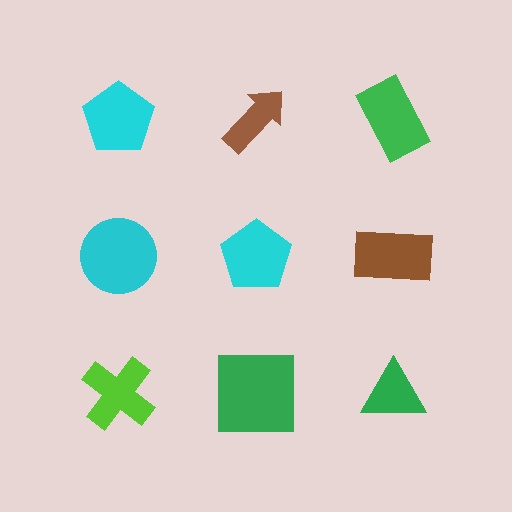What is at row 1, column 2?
A brown arrow.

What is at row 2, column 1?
A cyan circle.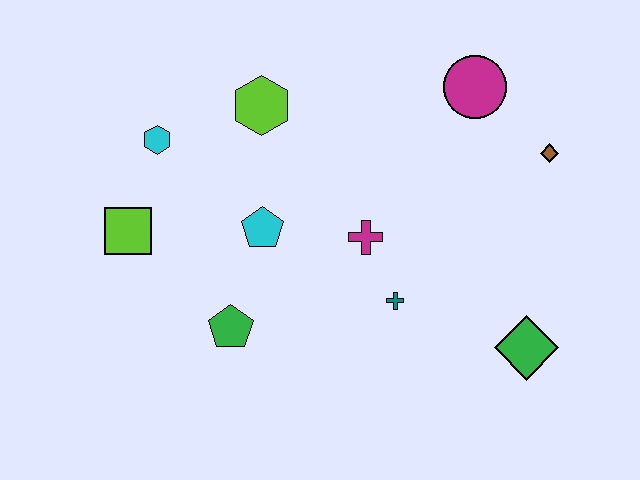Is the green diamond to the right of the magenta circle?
Yes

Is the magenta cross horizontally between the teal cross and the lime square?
Yes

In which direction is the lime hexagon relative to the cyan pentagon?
The lime hexagon is above the cyan pentagon.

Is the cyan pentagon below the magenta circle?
Yes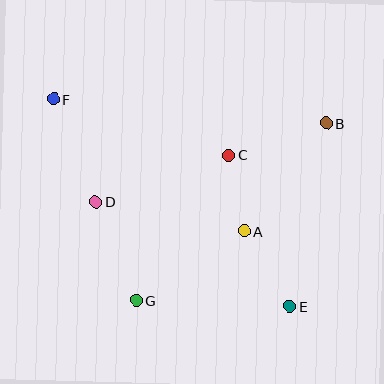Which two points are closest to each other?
Points A and C are closest to each other.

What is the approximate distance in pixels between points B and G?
The distance between B and G is approximately 260 pixels.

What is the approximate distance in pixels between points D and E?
The distance between D and E is approximately 221 pixels.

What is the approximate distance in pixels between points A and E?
The distance between A and E is approximately 88 pixels.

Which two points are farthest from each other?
Points E and F are farthest from each other.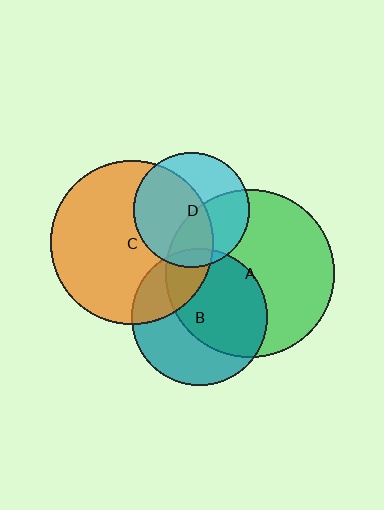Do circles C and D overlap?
Yes.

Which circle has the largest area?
Circle A (green).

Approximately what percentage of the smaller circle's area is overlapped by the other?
Approximately 55%.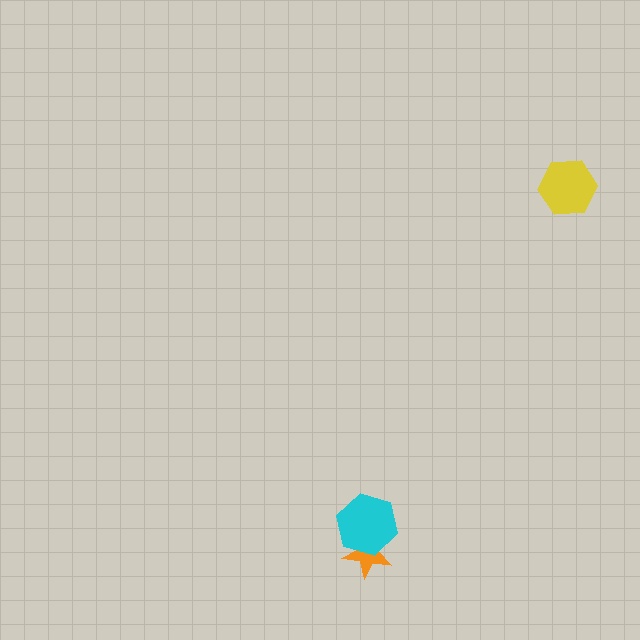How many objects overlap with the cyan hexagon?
1 object overlaps with the cyan hexagon.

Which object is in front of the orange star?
The cyan hexagon is in front of the orange star.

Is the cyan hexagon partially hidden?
No, no other shape covers it.